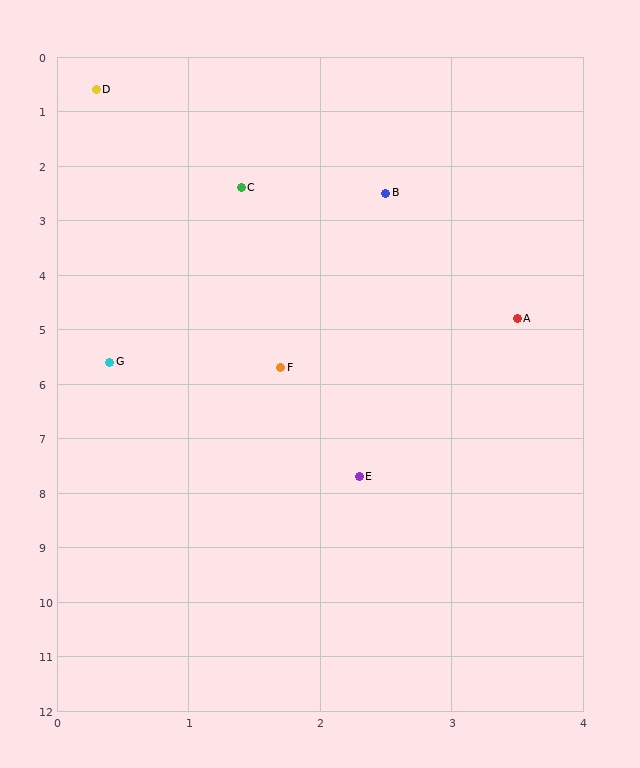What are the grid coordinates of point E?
Point E is at approximately (2.3, 7.7).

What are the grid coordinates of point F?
Point F is at approximately (1.7, 5.7).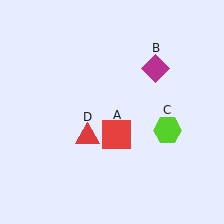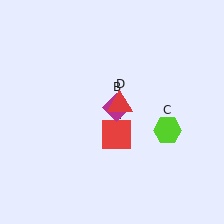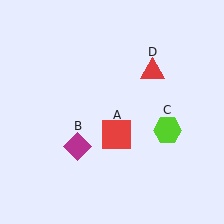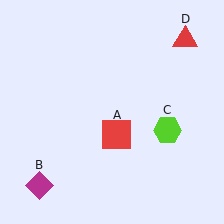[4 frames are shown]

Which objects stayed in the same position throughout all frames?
Red square (object A) and lime hexagon (object C) remained stationary.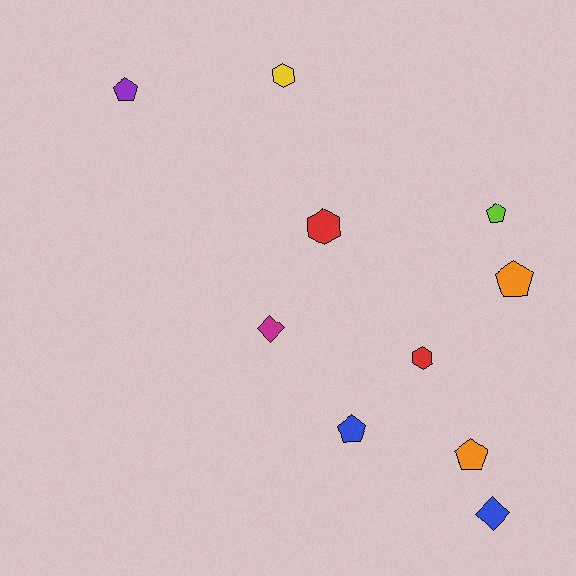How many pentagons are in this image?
There are 5 pentagons.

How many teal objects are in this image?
There are no teal objects.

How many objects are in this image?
There are 10 objects.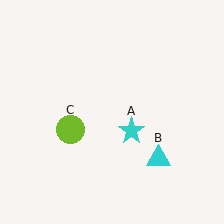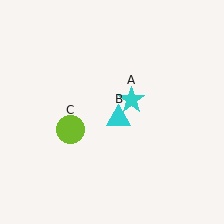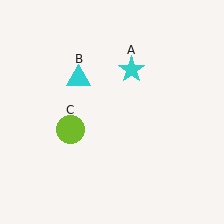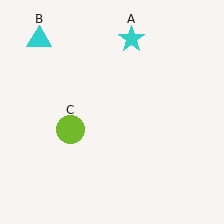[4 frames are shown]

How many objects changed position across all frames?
2 objects changed position: cyan star (object A), cyan triangle (object B).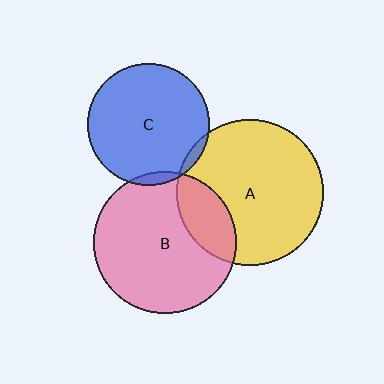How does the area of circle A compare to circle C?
Approximately 1.4 times.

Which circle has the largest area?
Circle A (yellow).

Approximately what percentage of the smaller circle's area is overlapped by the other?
Approximately 20%.